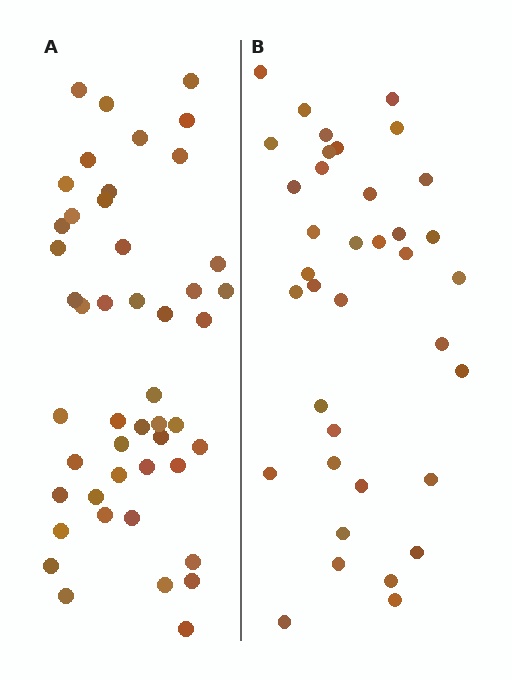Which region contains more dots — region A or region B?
Region A (the left region) has more dots.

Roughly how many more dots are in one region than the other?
Region A has roughly 10 or so more dots than region B.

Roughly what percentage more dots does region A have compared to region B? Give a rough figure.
About 25% more.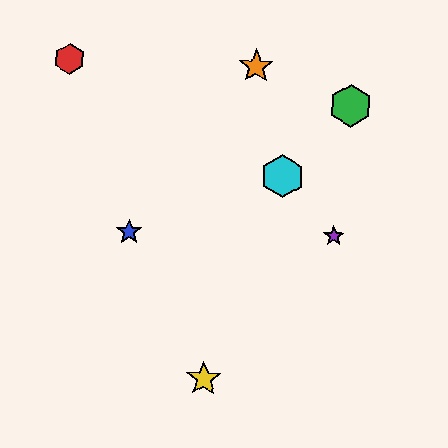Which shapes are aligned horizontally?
The blue star, the purple star are aligned horizontally.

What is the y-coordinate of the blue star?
The blue star is at y≈232.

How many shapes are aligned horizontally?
2 shapes (the blue star, the purple star) are aligned horizontally.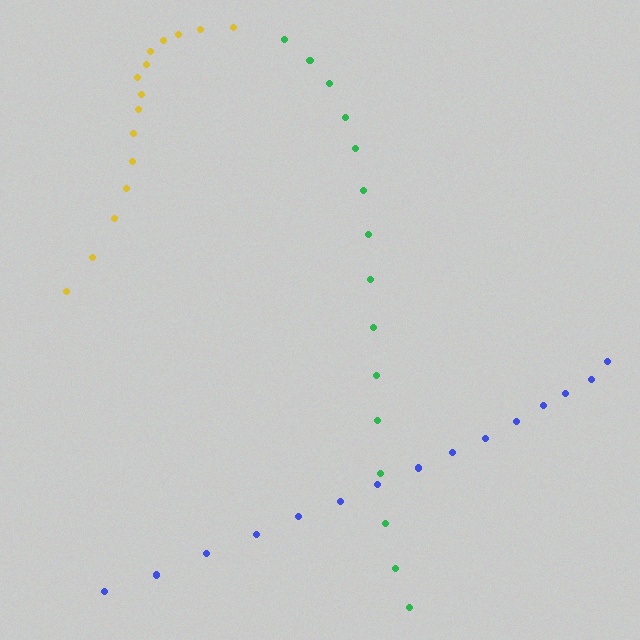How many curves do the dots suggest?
There are 3 distinct paths.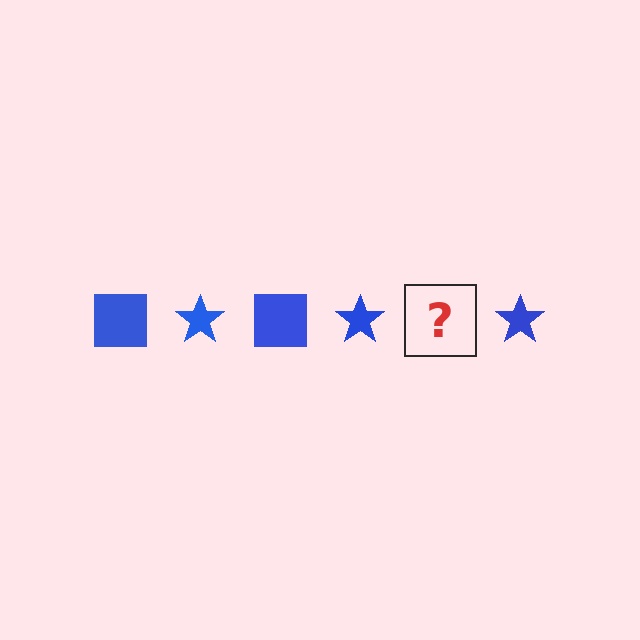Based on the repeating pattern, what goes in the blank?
The blank should be a blue square.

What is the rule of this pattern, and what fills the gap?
The rule is that the pattern cycles through square, star shapes in blue. The gap should be filled with a blue square.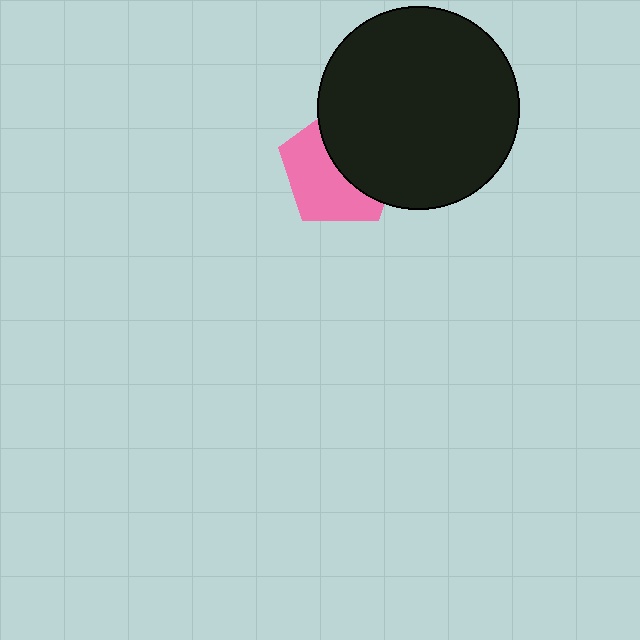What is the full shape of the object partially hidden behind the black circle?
The partially hidden object is a pink pentagon.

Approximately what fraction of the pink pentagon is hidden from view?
Roughly 47% of the pink pentagon is hidden behind the black circle.